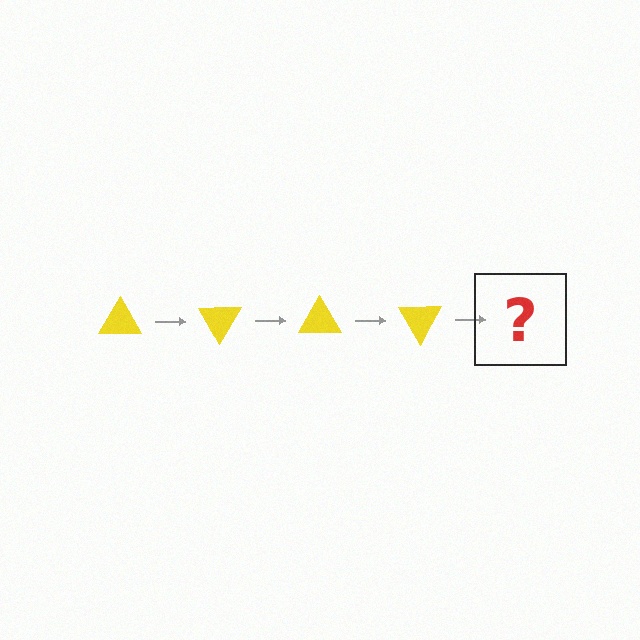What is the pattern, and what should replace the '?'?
The pattern is that the triangle rotates 60 degrees each step. The '?' should be a yellow triangle rotated 240 degrees.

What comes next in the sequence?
The next element should be a yellow triangle rotated 240 degrees.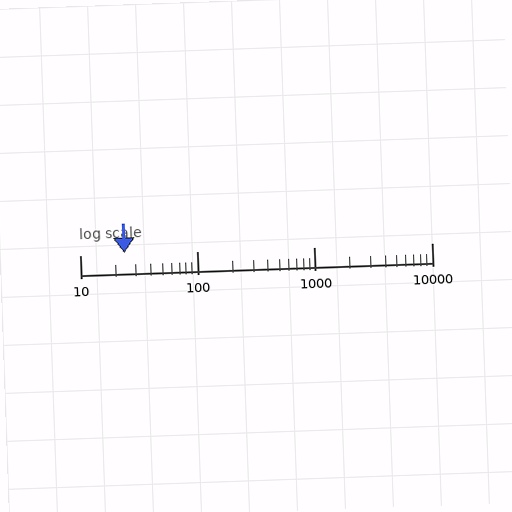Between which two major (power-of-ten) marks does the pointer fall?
The pointer is between 10 and 100.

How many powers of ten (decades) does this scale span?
The scale spans 3 decades, from 10 to 10000.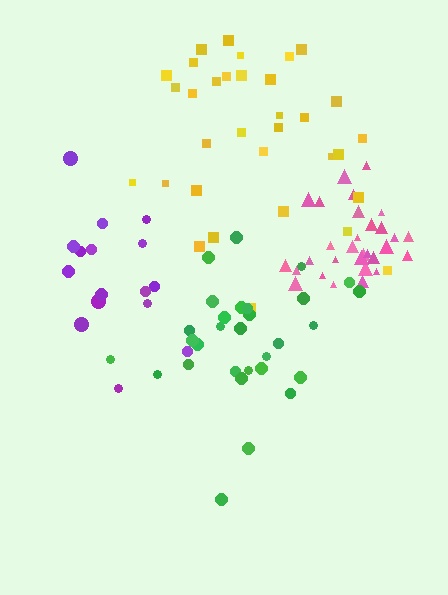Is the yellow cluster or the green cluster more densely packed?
Green.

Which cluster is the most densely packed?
Pink.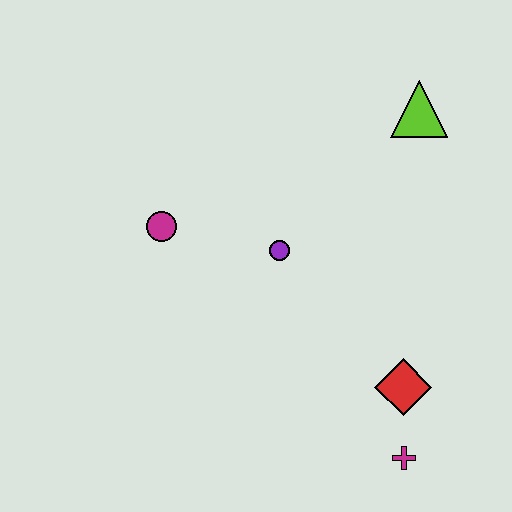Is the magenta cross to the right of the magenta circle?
Yes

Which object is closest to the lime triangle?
The purple circle is closest to the lime triangle.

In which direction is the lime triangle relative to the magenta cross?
The lime triangle is above the magenta cross.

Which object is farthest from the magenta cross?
The lime triangle is farthest from the magenta cross.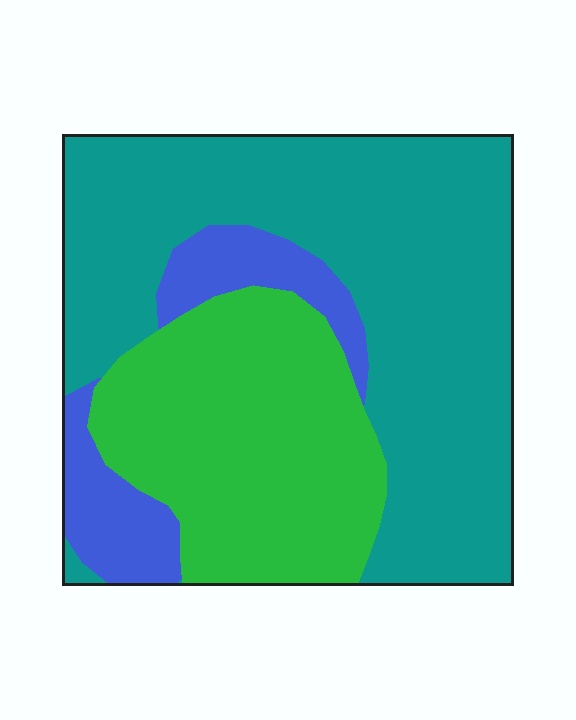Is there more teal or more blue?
Teal.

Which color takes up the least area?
Blue, at roughly 15%.